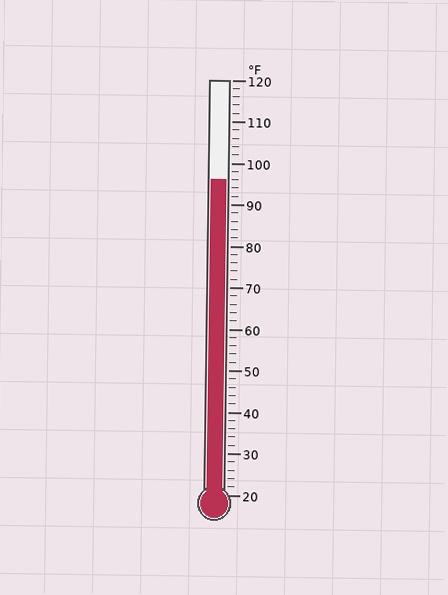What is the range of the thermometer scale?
The thermometer scale ranges from 20°F to 120°F.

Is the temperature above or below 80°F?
The temperature is above 80°F.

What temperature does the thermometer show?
The thermometer shows approximately 96°F.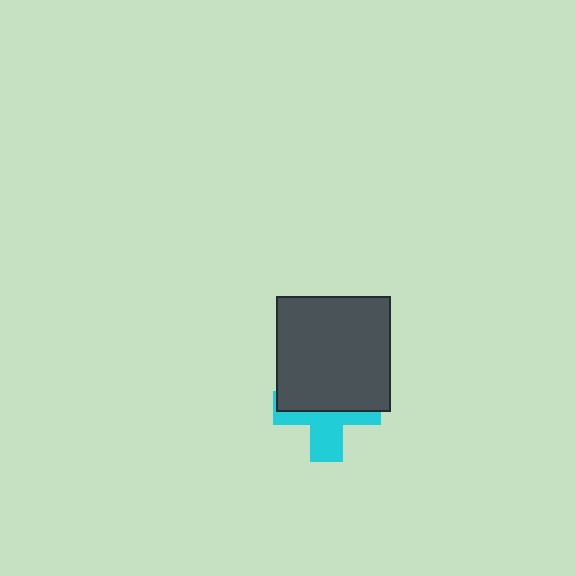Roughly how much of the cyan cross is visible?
A small part of it is visible (roughly 45%).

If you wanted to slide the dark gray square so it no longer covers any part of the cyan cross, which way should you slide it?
Slide it up — that is the most direct way to separate the two shapes.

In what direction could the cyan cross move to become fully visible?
The cyan cross could move down. That would shift it out from behind the dark gray square entirely.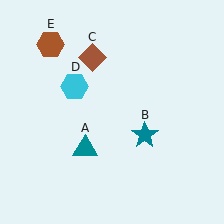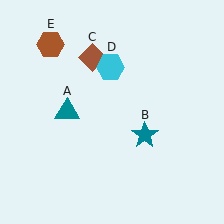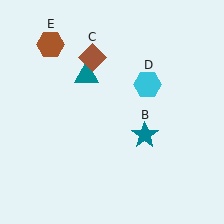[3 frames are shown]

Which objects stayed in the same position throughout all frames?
Teal star (object B) and brown diamond (object C) and brown hexagon (object E) remained stationary.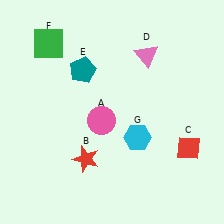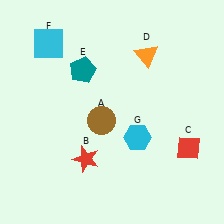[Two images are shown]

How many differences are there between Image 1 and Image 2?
There are 3 differences between the two images.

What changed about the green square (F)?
In Image 1, F is green. In Image 2, it changed to cyan.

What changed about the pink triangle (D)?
In Image 1, D is pink. In Image 2, it changed to orange.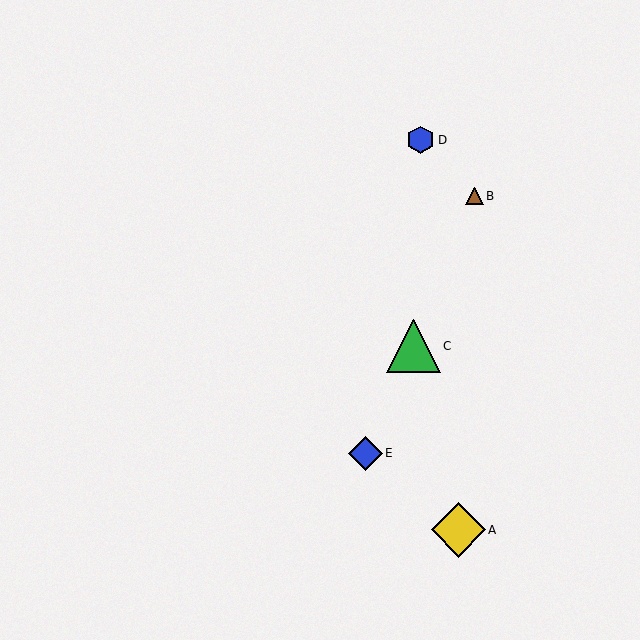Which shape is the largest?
The yellow diamond (labeled A) is the largest.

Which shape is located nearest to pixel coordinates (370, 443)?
The blue diamond (labeled E) at (365, 453) is nearest to that location.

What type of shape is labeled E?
Shape E is a blue diamond.